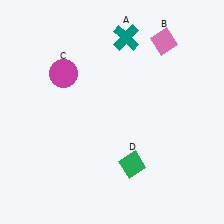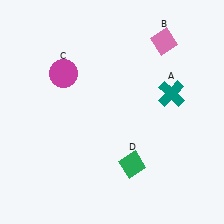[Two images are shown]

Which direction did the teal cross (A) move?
The teal cross (A) moved down.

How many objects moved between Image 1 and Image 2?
1 object moved between the two images.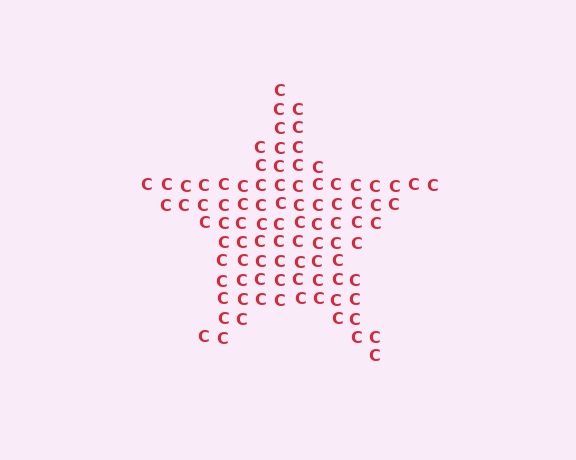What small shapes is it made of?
It is made of small letter C's.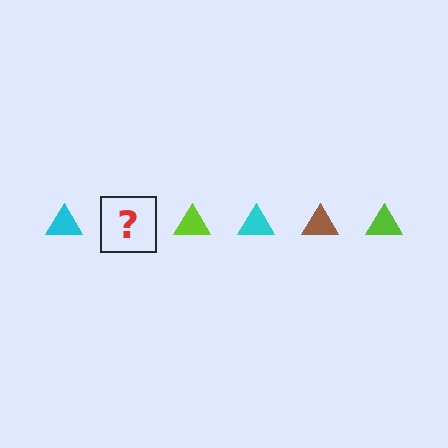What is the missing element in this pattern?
The missing element is a brown triangle.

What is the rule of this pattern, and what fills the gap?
The rule is that the pattern cycles through cyan, brown, lime triangles. The gap should be filled with a brown triangle.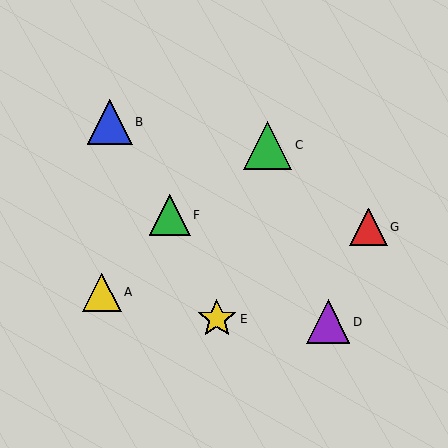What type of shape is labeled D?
Shape D is a purple triangle.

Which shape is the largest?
The green triangle (labeled C) is the largest.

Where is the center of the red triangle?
The center of the red triangle is at (369, 227).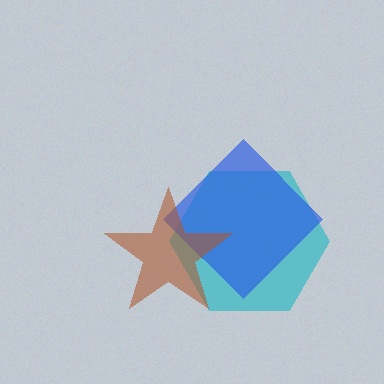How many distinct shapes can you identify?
There are 3 distinct shapes: a cyan hexagon, a blue diamond, a brown star.